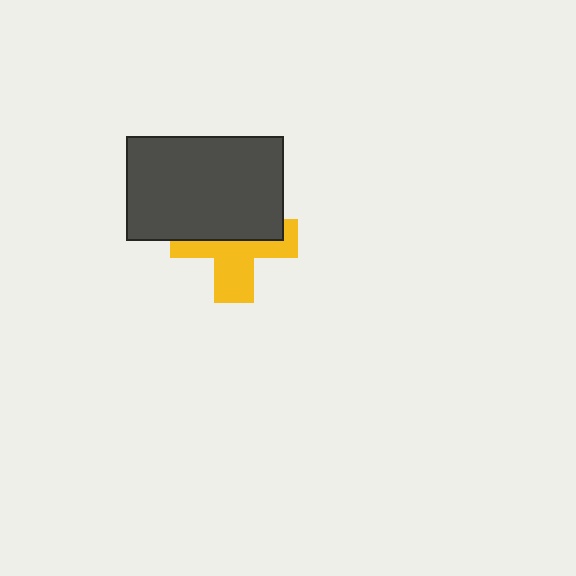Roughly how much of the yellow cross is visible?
About half of it is visible (roughly 49%).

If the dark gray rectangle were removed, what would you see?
You would see the complete yellow cross.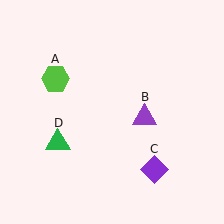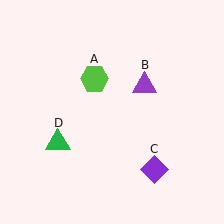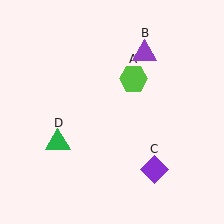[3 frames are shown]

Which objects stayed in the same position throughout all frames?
Purple diamond (object C) and green triangle (object D) remained stationary.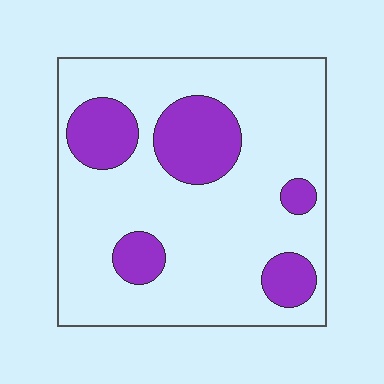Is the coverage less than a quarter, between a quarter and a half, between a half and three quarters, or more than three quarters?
Less than a quarter.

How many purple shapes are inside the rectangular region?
5.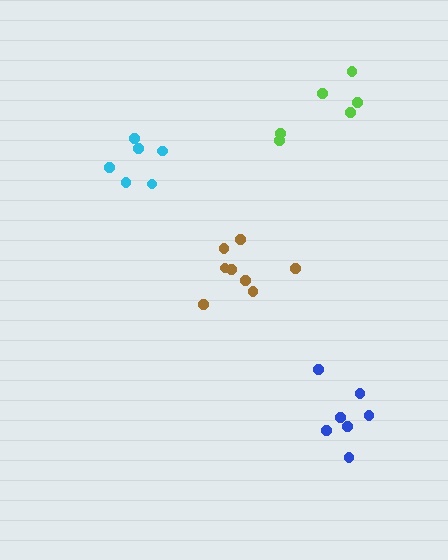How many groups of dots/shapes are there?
There are 4 groups.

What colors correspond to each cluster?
The clusters are colored: lime, blue, cyan, brown.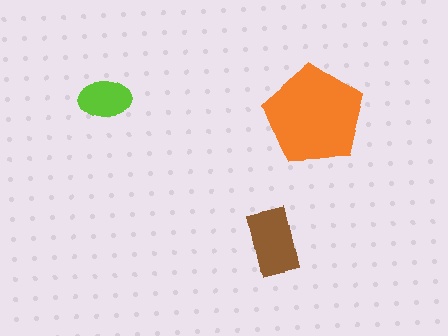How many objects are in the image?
There are 3 objects in the image.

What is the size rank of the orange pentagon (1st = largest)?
1st.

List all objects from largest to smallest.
The orange pentagon, the brown rectangle, the lime ellipse.